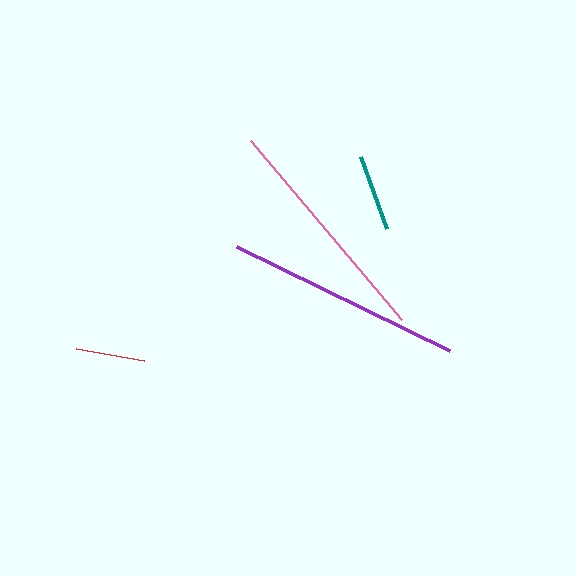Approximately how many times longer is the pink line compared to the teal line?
The pink line is approximately 3.1 times the length of the teal line.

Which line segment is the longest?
The purple line is the longest at approximately 237 pixels.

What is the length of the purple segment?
The purple segment is approximately 237 pixels long.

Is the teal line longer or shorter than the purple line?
The purple line is longer than the teal line.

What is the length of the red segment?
The red segment is approximately 69 pixels long.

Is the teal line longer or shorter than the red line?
The teal line is longer than the red line.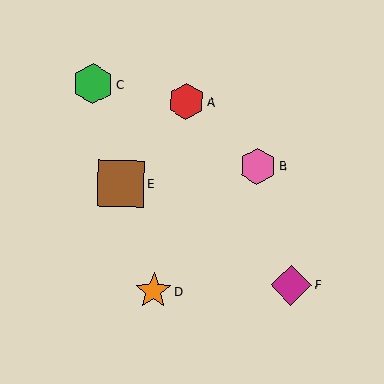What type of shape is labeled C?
Shape C is a green hexagon.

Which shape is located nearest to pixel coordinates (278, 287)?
The magenta diamond (labeled F) at (291, 285) is nearest to that location.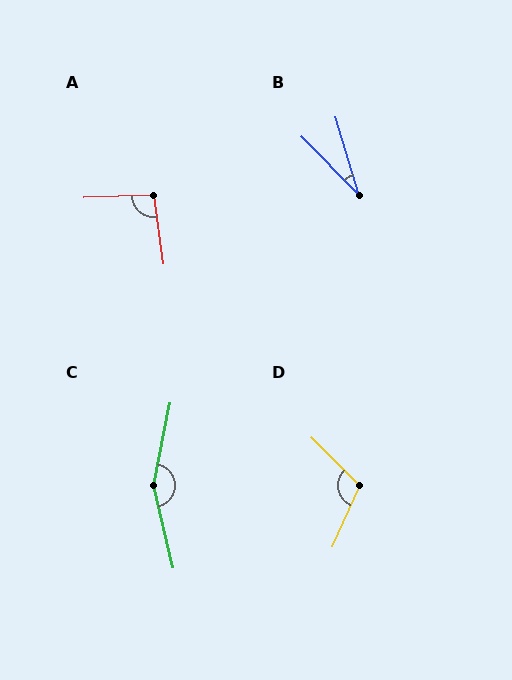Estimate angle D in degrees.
Approximately 112 degrees.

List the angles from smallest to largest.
B (28°), A (96°), D (112°), C (155°).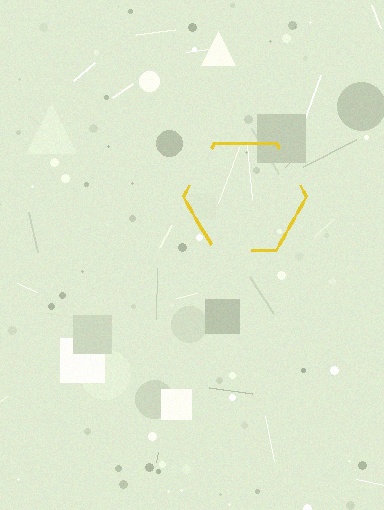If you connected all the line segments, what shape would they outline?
They would outline a hexagon.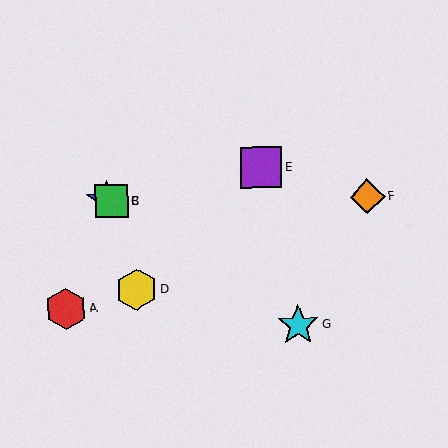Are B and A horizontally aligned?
No, B is at y≈201 and A is at y≈309.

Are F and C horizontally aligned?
Yes, both are at y≈197.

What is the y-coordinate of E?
Object E is at y≈167.